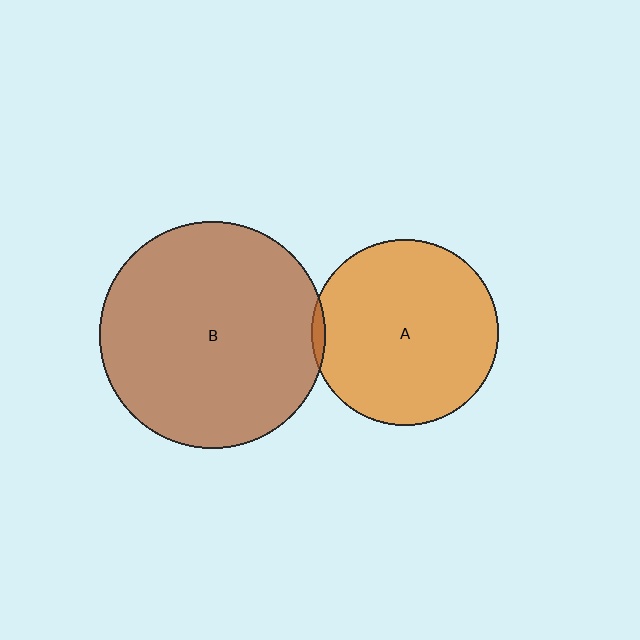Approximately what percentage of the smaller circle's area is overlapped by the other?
Approximately 5%.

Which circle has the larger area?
Circle B (brown).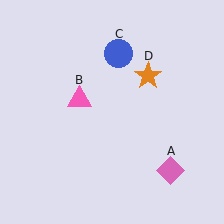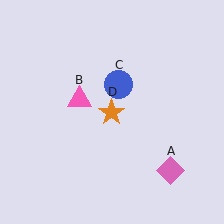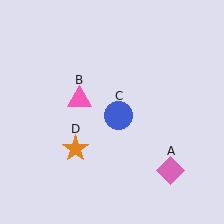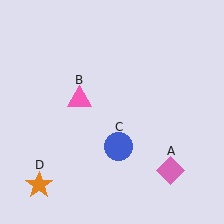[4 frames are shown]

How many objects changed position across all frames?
2 objects changed position: blue circle (object C), orange star (object D).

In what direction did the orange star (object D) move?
The orange star (object D) moved down and to the left.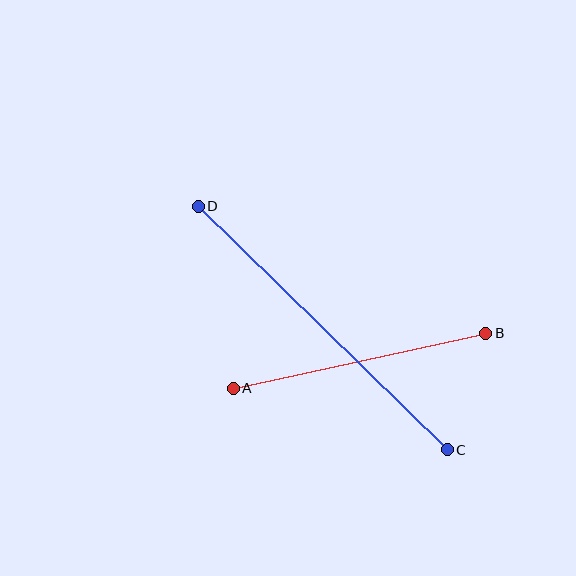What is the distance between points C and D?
The distance is approximately 348 pixels.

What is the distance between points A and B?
The distance is approximately 258 pixels.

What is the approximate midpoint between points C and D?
The midpoint is at approximately (323, 328) pixels.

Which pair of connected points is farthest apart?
Points C and D are farthest apart.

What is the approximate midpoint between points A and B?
The midpoint is at approximately (360, 361) pixels.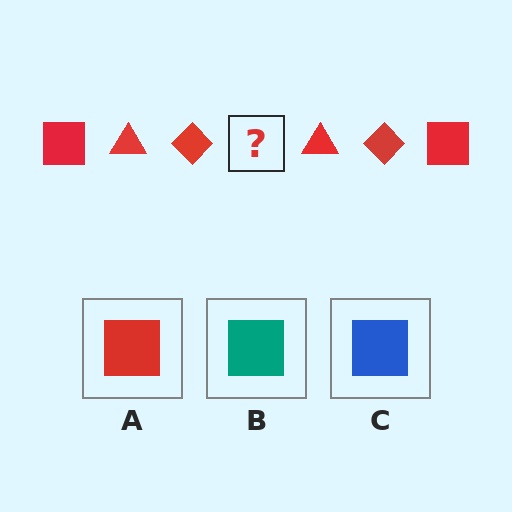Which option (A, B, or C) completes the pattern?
A.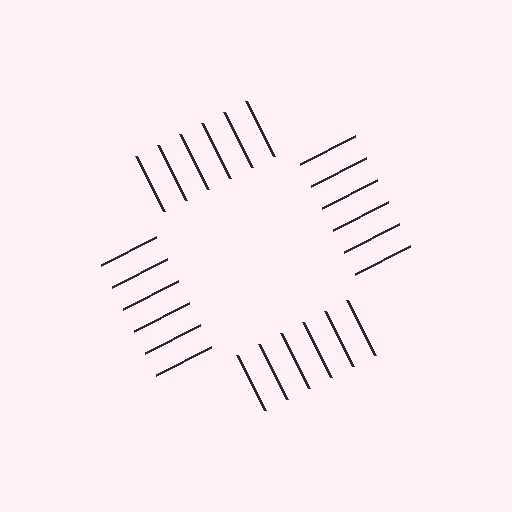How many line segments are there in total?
24 — 6 along each of the 4 edges.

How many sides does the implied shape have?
4 sides — the line-ends trace a square.